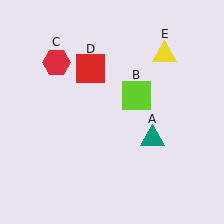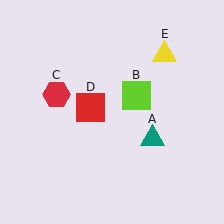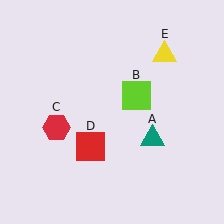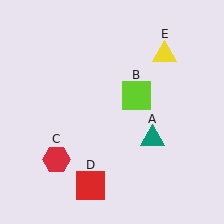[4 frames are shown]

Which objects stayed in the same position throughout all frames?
Teal triangle (object A) and lime square (object B) and yellow triangle (object E) remained stationary.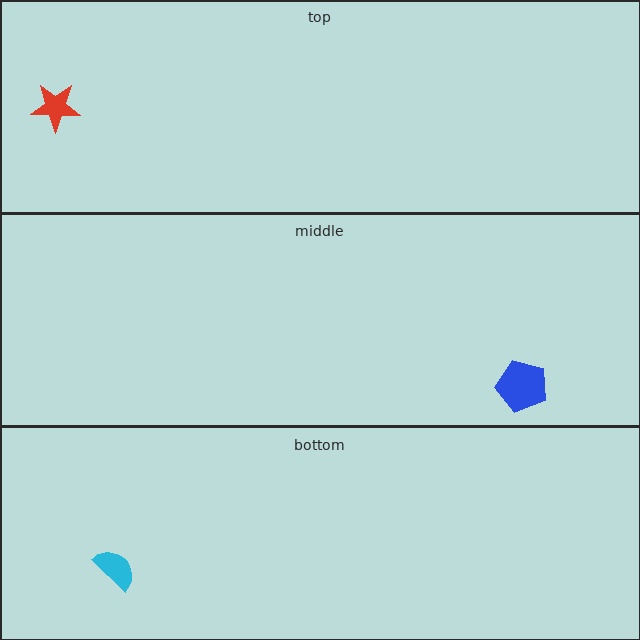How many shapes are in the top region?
1.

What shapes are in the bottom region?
The cyan semicircle.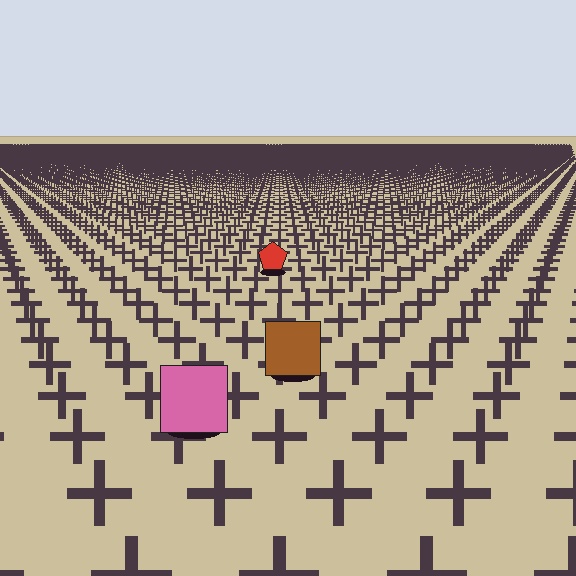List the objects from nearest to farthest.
From nearest to farthest: the pink square, the brown square, the red pentagon.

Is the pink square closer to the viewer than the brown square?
Yes. The pink square is closer — you can tell from the texture gradient: the ground texture is coarser near it.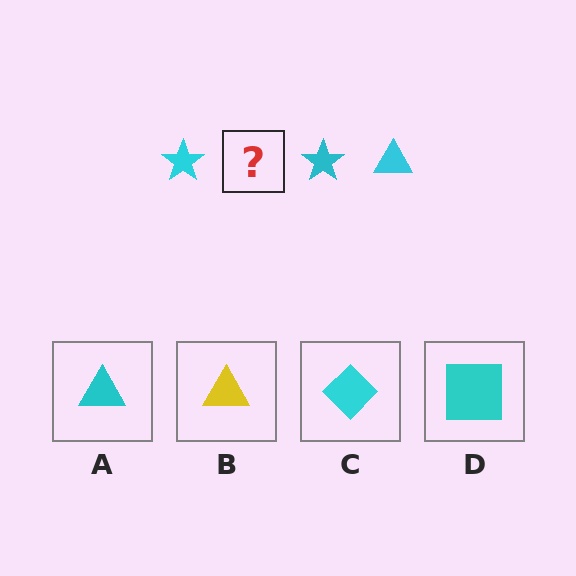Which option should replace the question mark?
Option A.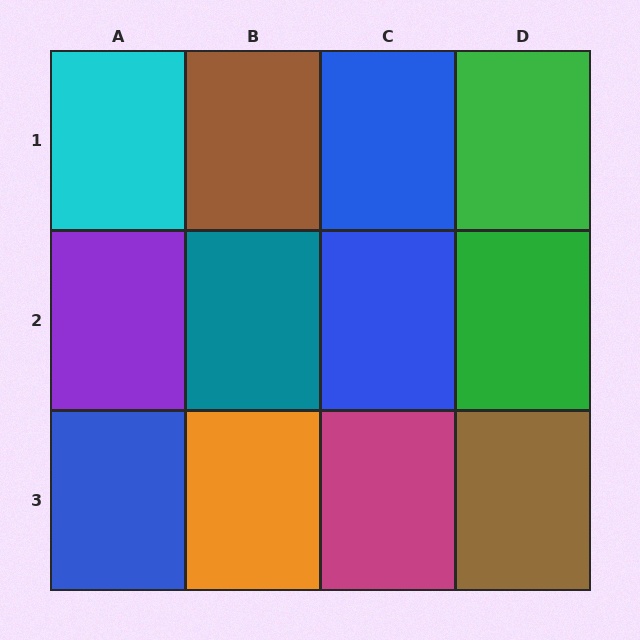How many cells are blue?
3 cells are blue.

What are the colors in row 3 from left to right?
Blue, orange, magenta, brown.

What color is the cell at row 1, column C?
Blue.